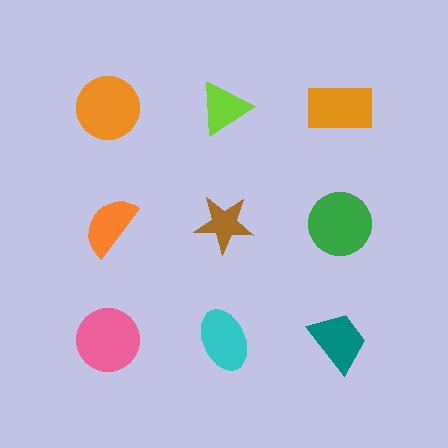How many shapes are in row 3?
3 shapes.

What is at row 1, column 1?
An orange circle.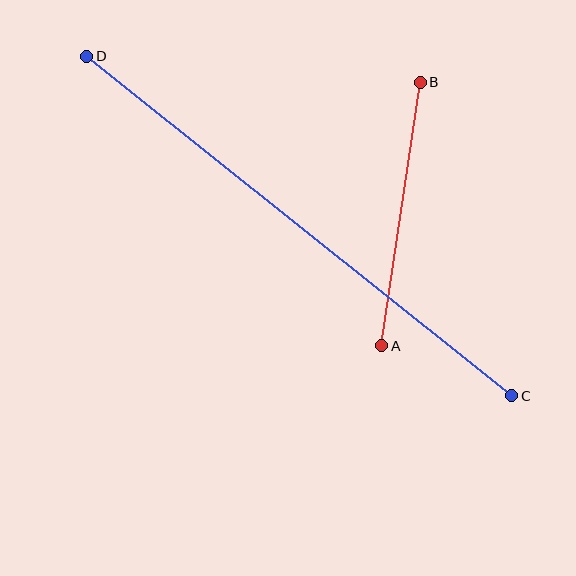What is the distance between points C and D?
The distance is approximately 544 pixels.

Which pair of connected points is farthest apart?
Points C and D are farthest apart.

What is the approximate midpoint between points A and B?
The midpoint is at approximately (401, 214) pixels.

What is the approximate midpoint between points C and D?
The midpoint is at approximately (299, 226) pixels.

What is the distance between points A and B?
The distance is approximately 266 pixels.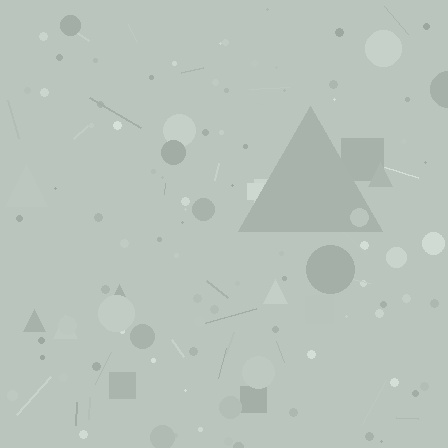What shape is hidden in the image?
A triangle is hidden in the image.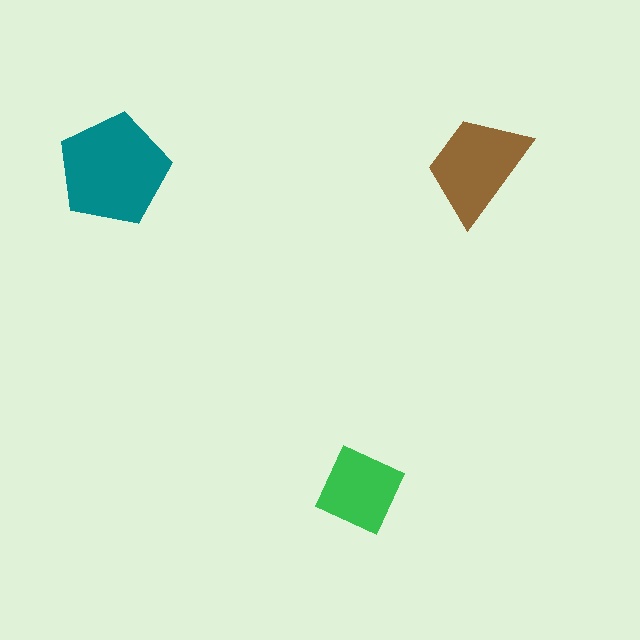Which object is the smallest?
The green square.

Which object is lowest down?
The green square is bottommost.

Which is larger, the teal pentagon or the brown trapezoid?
The teal pentagon.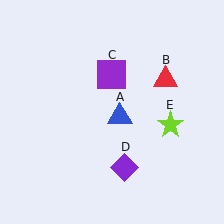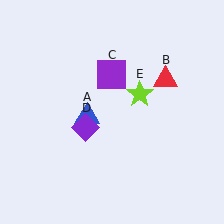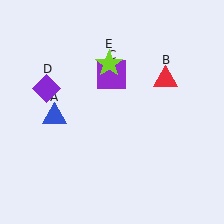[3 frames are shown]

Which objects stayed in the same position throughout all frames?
Red triangle (object B) and purple square (object C) remained stationary.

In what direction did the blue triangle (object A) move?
The blue triangle (object A) moved left.